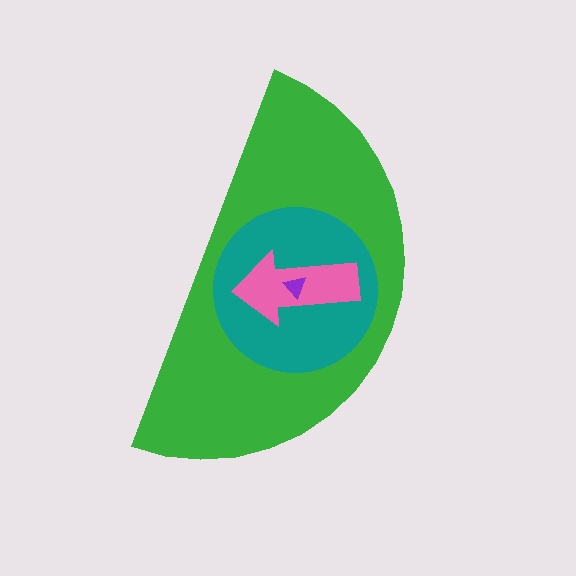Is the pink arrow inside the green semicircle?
Yes.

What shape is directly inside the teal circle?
The pink arrow.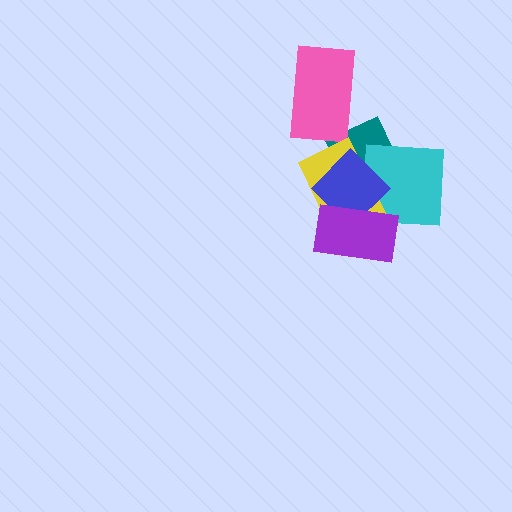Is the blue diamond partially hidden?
Yes, it is partially covered by another shape.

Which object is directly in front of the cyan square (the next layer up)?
The yellow rectangle is directly in front of the cyan square.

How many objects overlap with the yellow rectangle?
4 objects overlap with the yellow rectangle.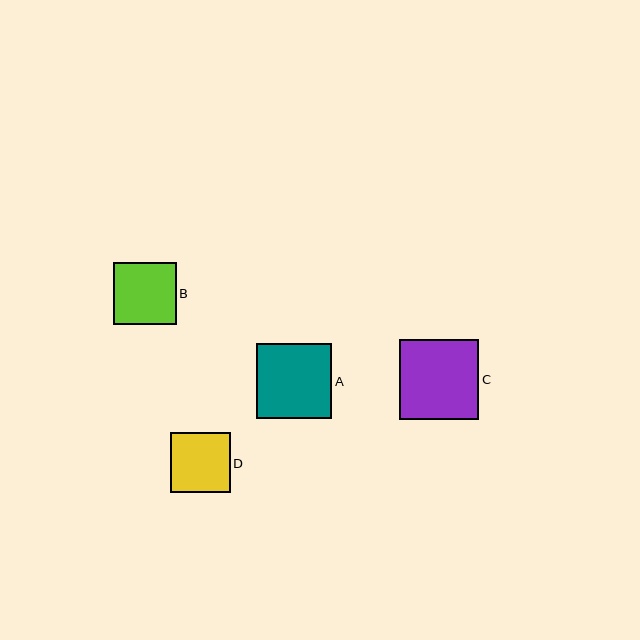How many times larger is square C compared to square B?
Square C is approximately 1.3 times the size of square B.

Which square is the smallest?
Square D is the smallest with a size of approximately 60 pixels.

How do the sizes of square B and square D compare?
Square B and square D are approximately the same size.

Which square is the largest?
Square C is the largest with a size of approximately 80 pixels.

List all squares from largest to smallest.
From largest to smallest: C, A, B, D.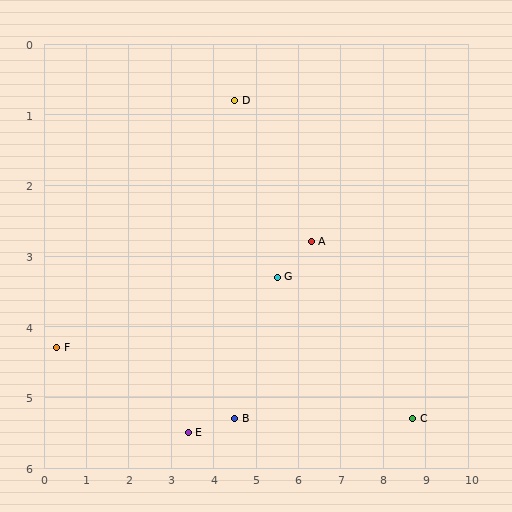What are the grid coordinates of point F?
Point F is at approximately (0.3, 4.3).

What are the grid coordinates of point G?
Point G is at approximately (5.5, 3.3).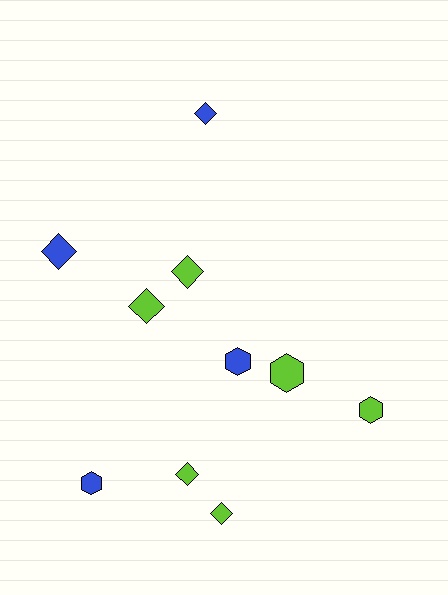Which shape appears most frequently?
Diamond, with 6 objects.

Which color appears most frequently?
Lime, with 6 objects.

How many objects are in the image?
There are 10 objects.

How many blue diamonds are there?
There are 2 blue diamonds.